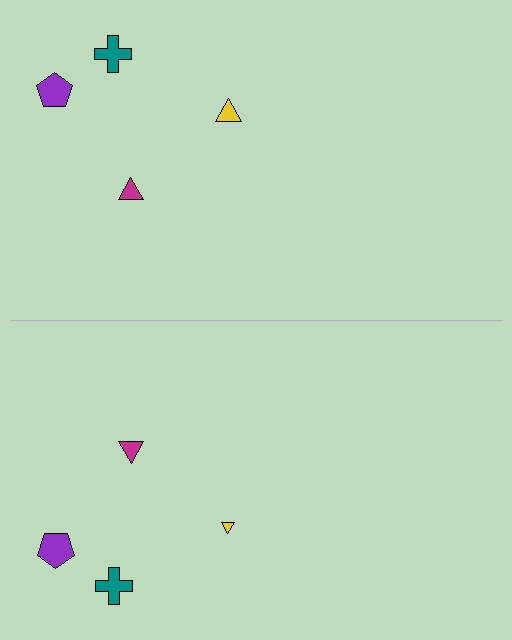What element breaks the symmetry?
The yellow triangle on the bottom side has a different size than its mirror counterpart.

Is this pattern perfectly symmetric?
No, the pattern is not perfectly symmetric. The yellow triangle on the bottom side has a different size than its mirror counterpart.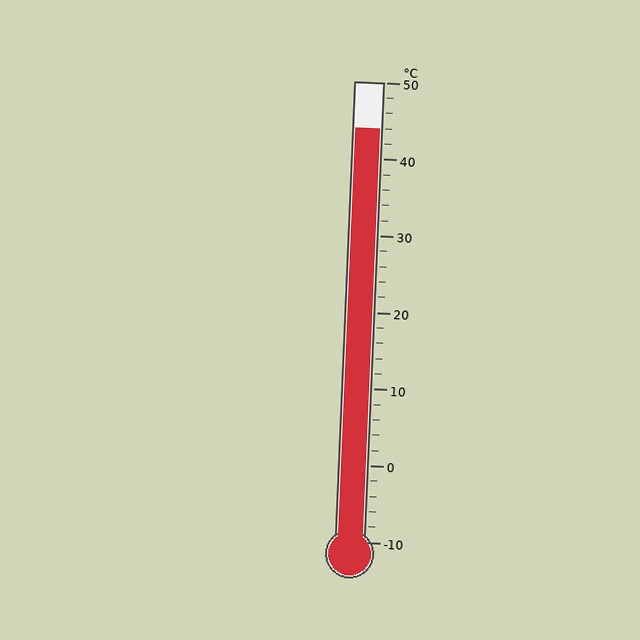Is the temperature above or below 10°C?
The temperature is above 10°C.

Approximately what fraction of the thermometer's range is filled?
The thermometer is filled to approximately 90% of its range.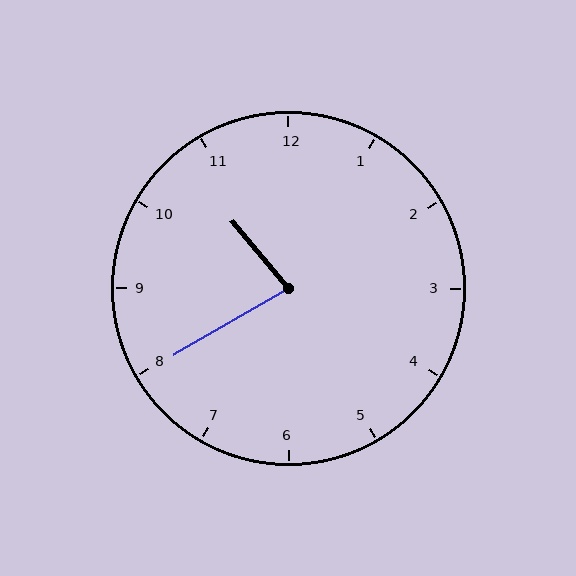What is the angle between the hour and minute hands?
Approximately 80 degrees.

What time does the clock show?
10:40.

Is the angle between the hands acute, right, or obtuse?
It is acute.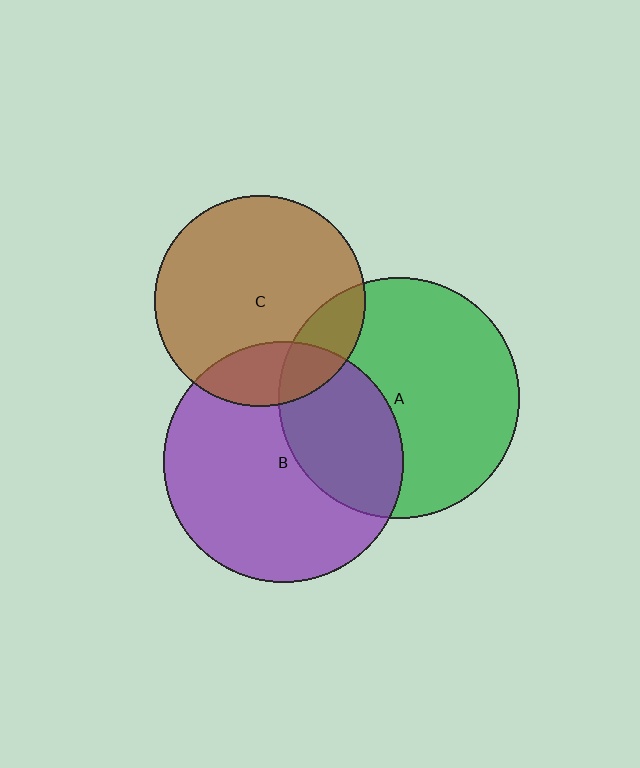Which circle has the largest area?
Circle A (green).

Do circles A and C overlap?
Yes.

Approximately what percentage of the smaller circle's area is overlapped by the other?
Approximately 15%.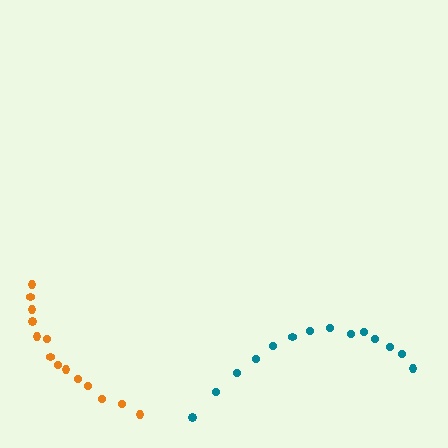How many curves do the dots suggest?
There are 2 distinct paths.